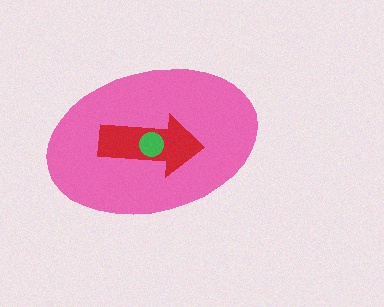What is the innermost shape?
The green circle.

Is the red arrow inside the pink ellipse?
Yes.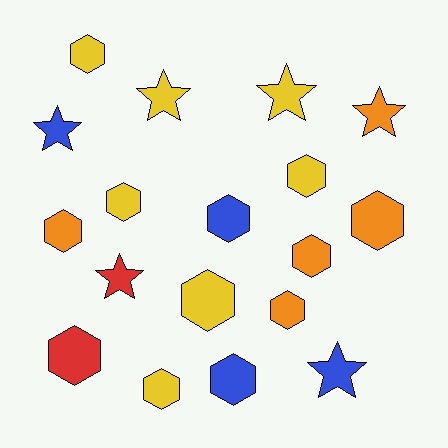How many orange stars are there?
There is 1 orange star.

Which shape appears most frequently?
Hexagon, with 12 objects.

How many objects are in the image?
There are 18 objects.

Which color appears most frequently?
Yellow, with 7 objects.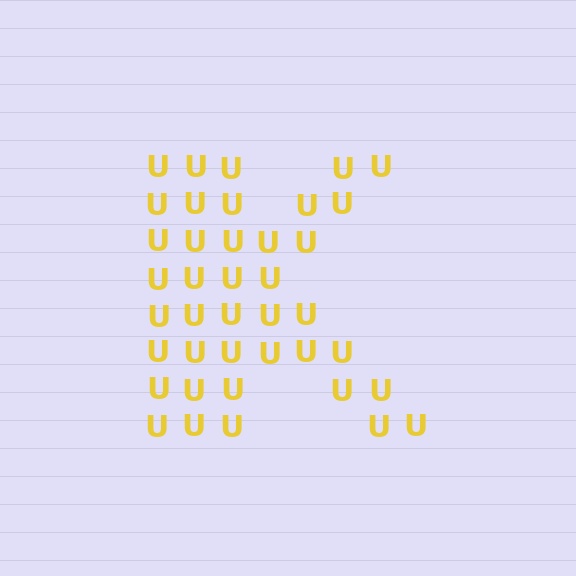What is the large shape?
The large shape is the letter K.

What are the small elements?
The small elements are letter U's.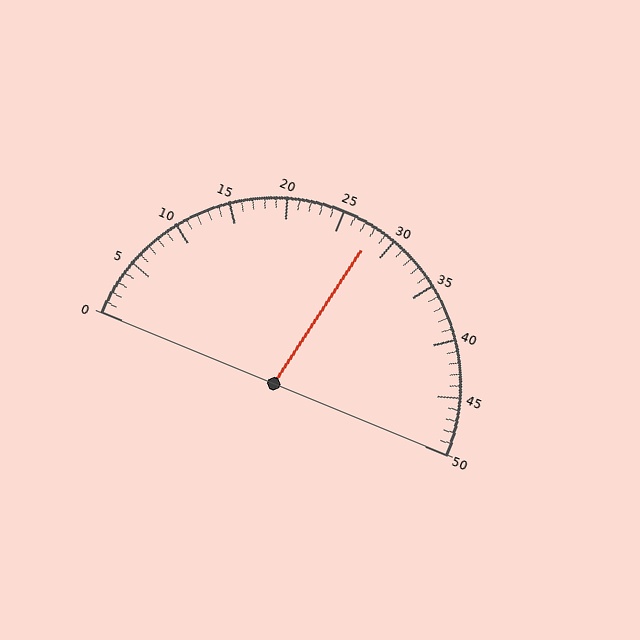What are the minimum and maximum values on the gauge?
The gauge ranges from 0 to 50.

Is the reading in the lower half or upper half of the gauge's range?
The reading is in the upper half of the range (0 to 50).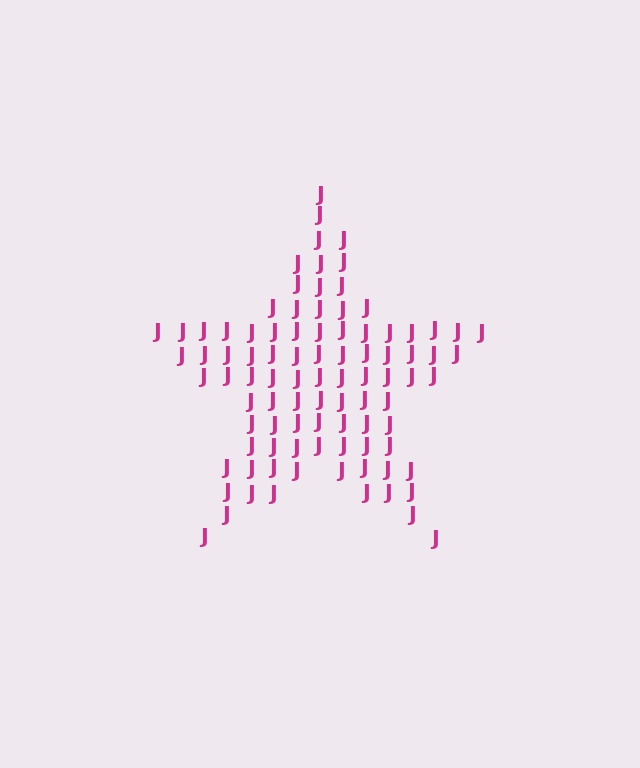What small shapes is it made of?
It is made of small letter J's.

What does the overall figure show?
The overall figure shows a star.